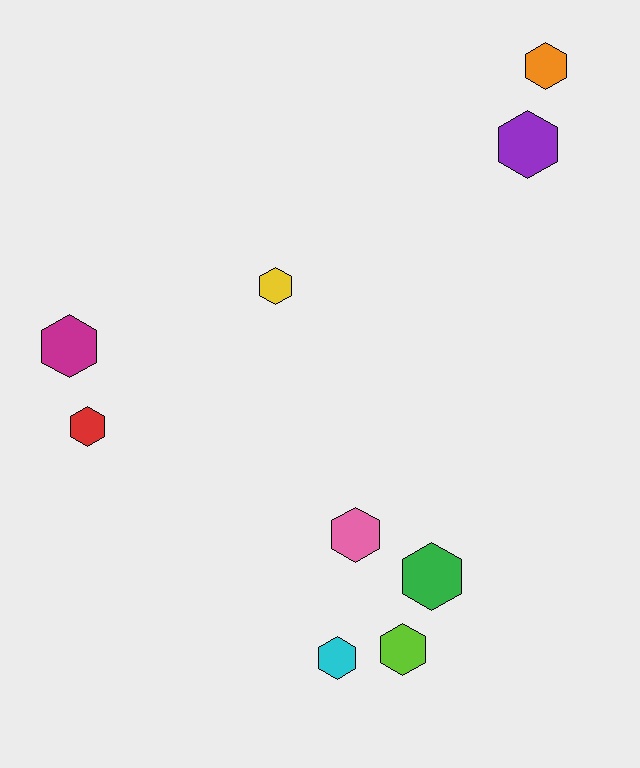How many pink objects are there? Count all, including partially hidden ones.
There is 1 pink object.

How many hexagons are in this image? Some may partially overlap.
There are 9 hexagons.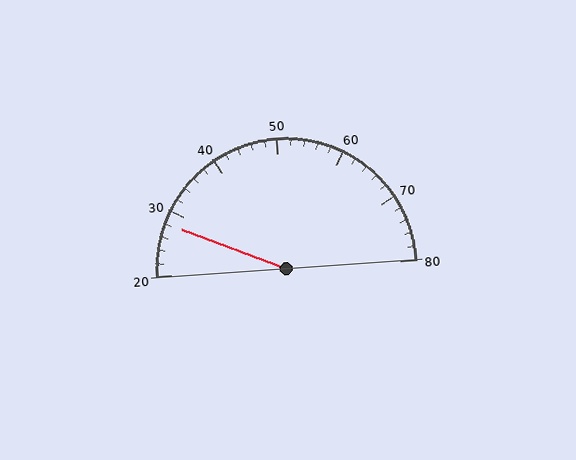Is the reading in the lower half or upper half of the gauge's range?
The reading is in the lower half of the range (20 to 80).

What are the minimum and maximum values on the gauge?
The gauge ranges from 20 to 80.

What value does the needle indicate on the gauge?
The needle indicates approximately 28.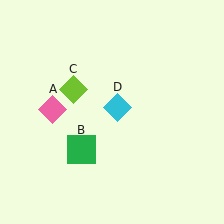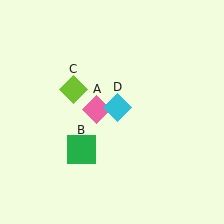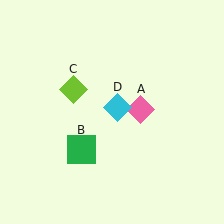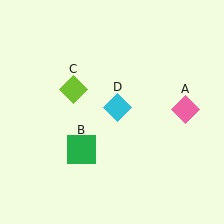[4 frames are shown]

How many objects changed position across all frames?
1 object changed position: pink diamond (object A).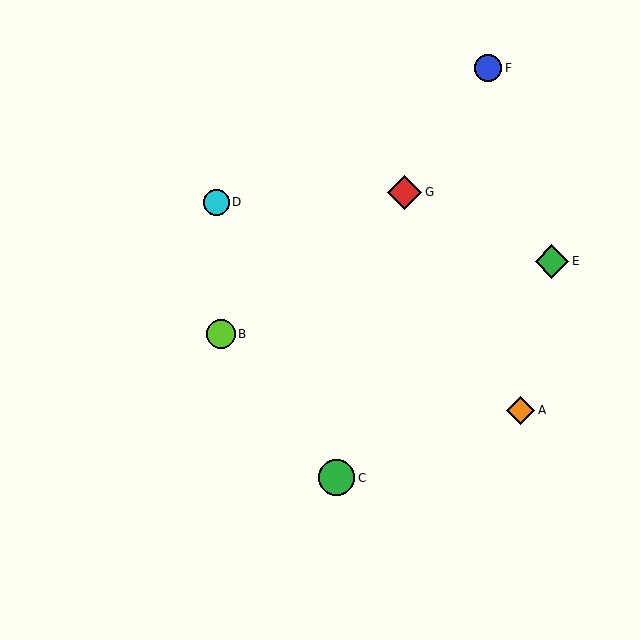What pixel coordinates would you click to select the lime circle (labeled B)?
Click at (221, 334) to select the lime circle B.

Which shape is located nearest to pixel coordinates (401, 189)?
The red diamond (labeled G) at (405, 192) is nearest to that location.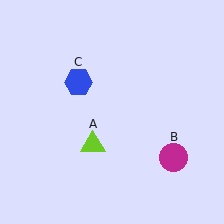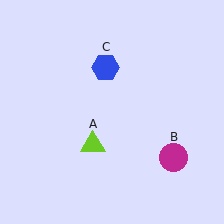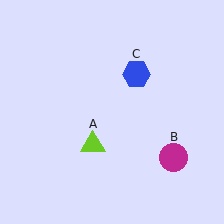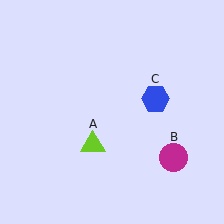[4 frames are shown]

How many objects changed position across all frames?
1 object changed position: blue hexagon (object C).